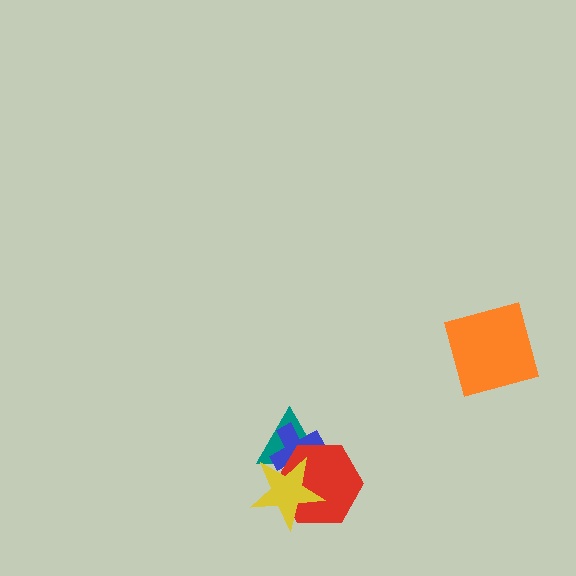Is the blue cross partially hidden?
Yes, it is partially covered by another shape.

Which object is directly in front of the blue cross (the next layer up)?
The red hexagon is directly in front of the blue cross.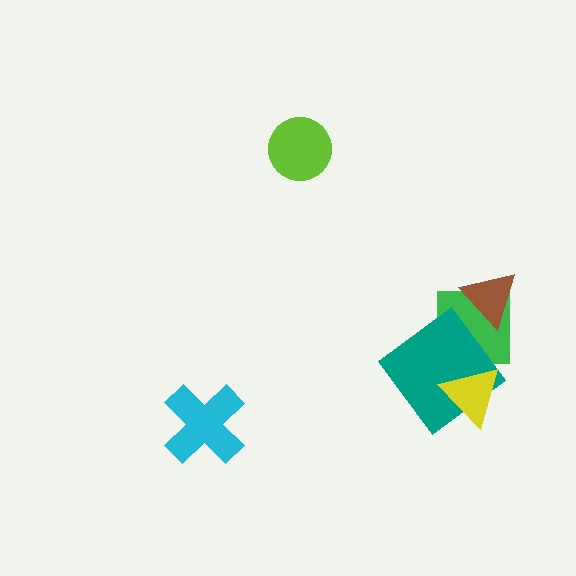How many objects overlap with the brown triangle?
1 object overlaps with the brown triangle.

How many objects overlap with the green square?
2 objects overlap with the green square.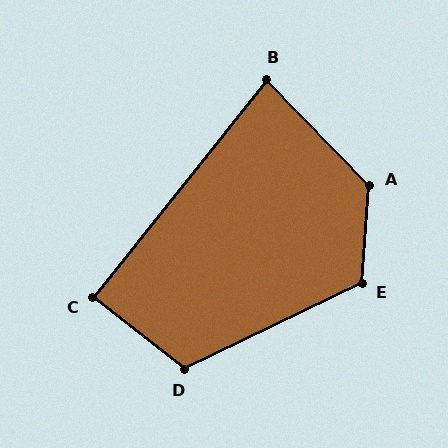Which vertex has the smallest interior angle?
B, at approximately 83 degrees.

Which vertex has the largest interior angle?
A, at approximately 132 degrees.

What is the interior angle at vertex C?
Approximately 89 degrees (approximately right).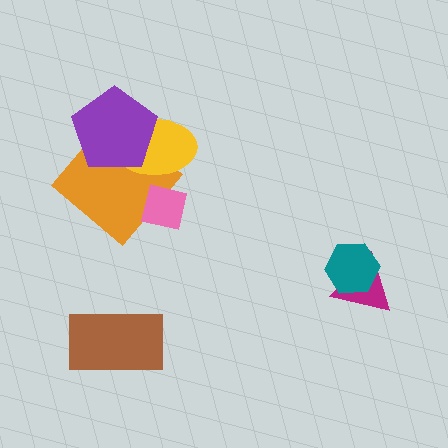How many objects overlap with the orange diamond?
3 objects overlap with the orange diamond.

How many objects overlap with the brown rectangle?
0 objects overlap with the brown rectangle.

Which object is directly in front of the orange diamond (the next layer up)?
The yellow ellipse is directly in front of the orange diamond.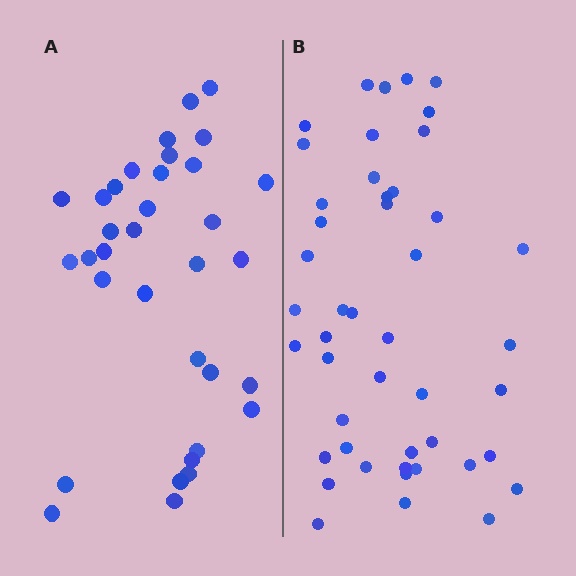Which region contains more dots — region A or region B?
Region B (the right region) has more dots.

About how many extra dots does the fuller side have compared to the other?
Region B has roughly 12 or so more dots than region A.